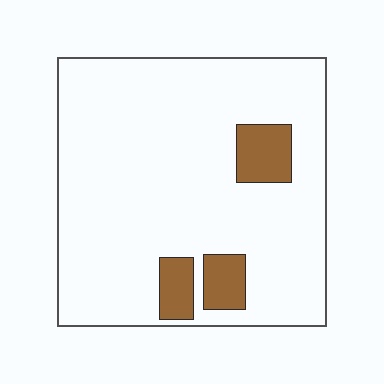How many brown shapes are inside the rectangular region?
3.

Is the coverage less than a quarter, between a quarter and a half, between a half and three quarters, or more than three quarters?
Less than a quarter.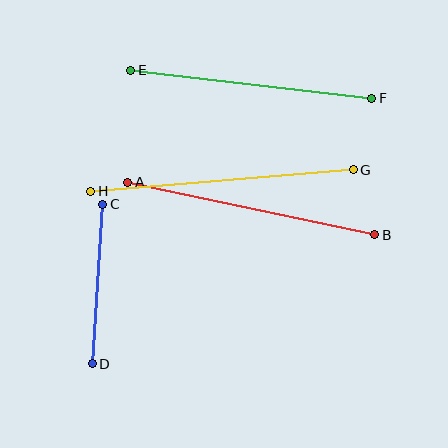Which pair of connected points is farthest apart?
Points G and H are farthest apart.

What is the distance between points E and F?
The distance is approximately 242 pixels.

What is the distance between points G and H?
The distance is approximately 264 pixels.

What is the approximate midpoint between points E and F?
The midpoint is at approximately (251, 84) pixels.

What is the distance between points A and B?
The distance is approximately 252 pixels.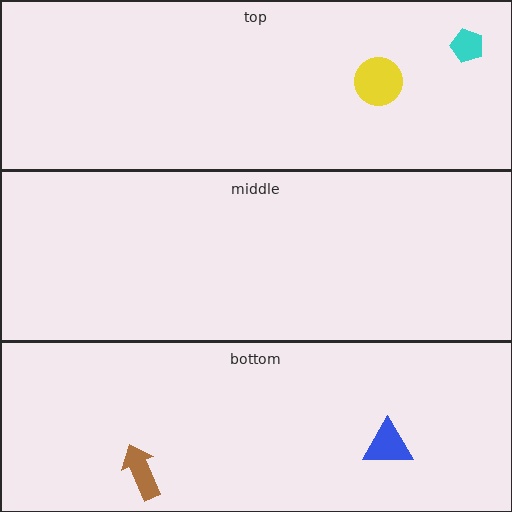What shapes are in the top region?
The cyan pentagon, the yellow circle.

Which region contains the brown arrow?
The bottom region.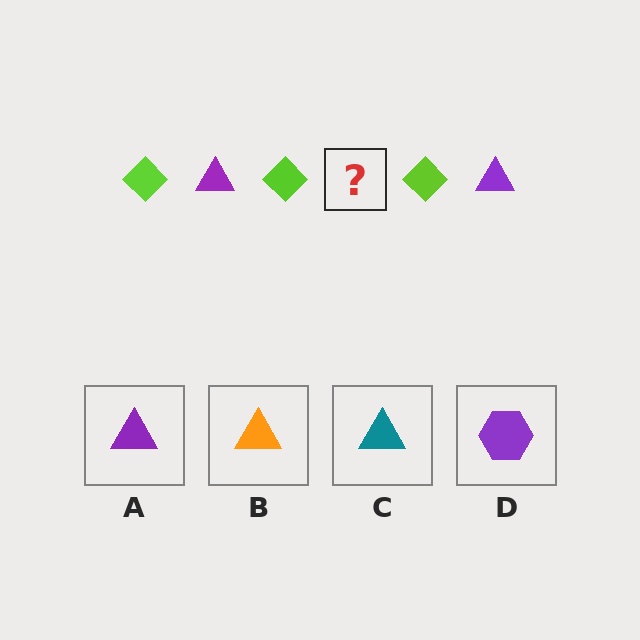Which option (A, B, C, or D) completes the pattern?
A.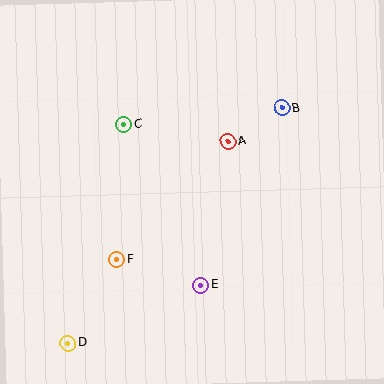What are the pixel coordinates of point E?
Point E is at (201, 285).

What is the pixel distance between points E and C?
The distance between E and C is 178 pixels.